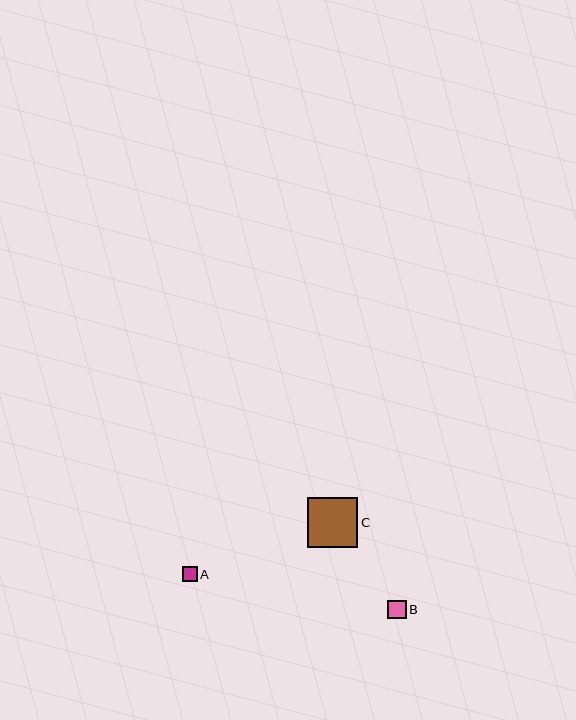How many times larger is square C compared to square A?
Square C is approximately 3.2 times the size of square A.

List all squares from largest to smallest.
From largest to smallest: C, B, A.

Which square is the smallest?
Square A is the smallest with a size of approximately 15 pixels.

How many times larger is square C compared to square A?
Square C is approximately 3.2 times the size of square A.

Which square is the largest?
Square C is the largest with a size of approximately 50 pixels.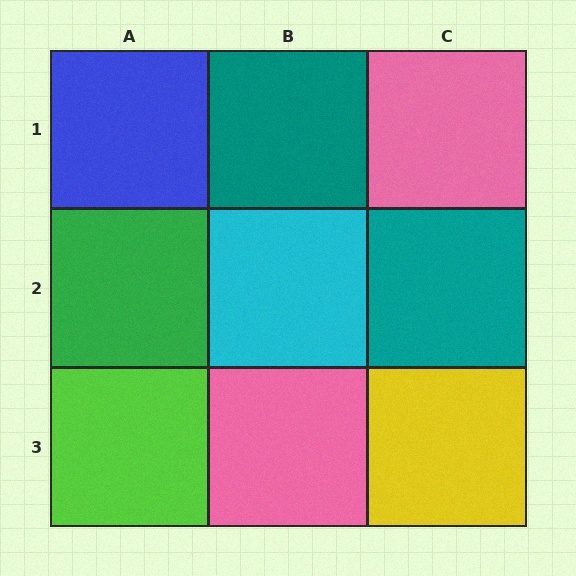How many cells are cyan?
1 cell is cyan.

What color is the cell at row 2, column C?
Teal.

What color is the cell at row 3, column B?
Pink.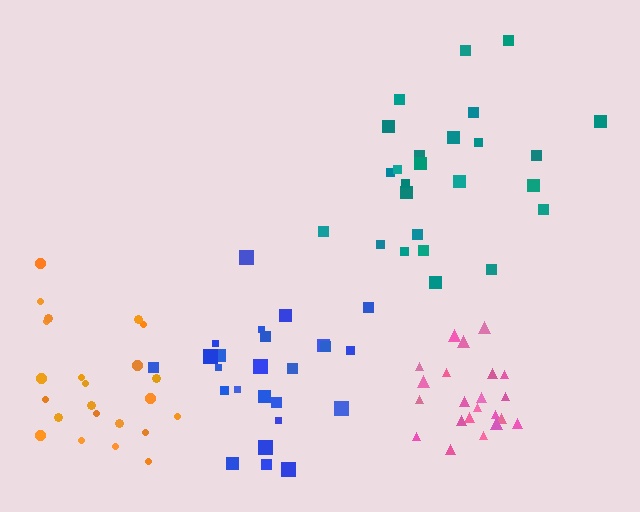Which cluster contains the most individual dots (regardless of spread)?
Blue (25).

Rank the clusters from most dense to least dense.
pink, blue, teal, orange.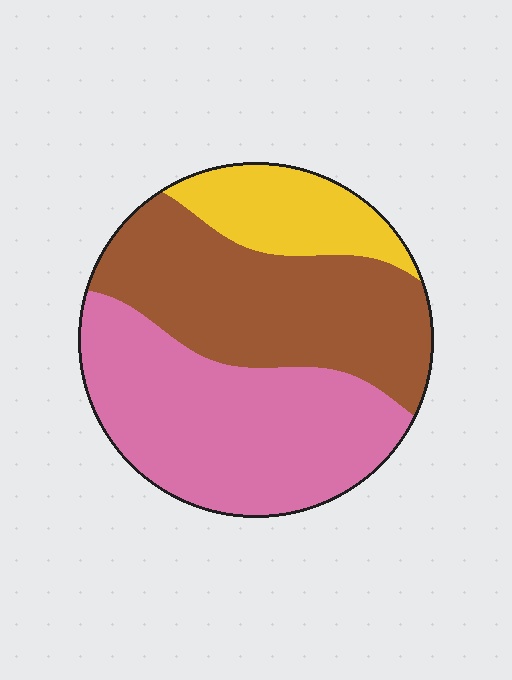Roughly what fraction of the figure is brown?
Brown takes up about two fifths (2/5) of the figure.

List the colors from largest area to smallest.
From largest to smallest: pink, brown, yellow.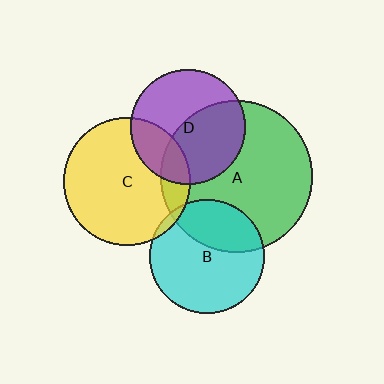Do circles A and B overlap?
Yes.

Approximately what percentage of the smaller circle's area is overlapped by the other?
Approximately 35%.